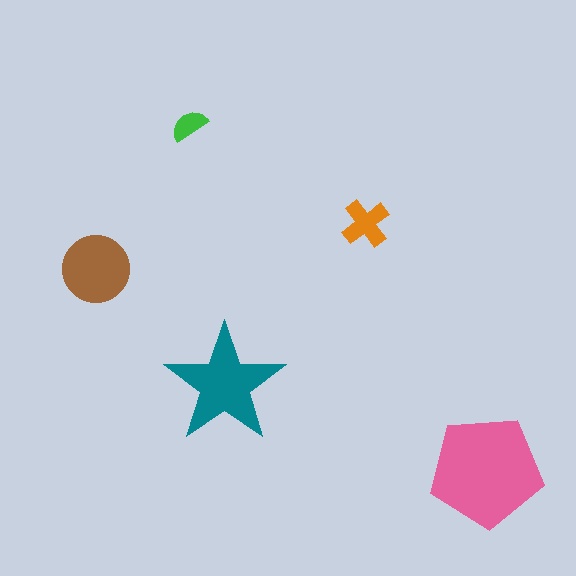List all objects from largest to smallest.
The pink pentagon, the teal star, the brown circle, the orange cross, the green semicircle.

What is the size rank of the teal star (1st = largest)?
2nd.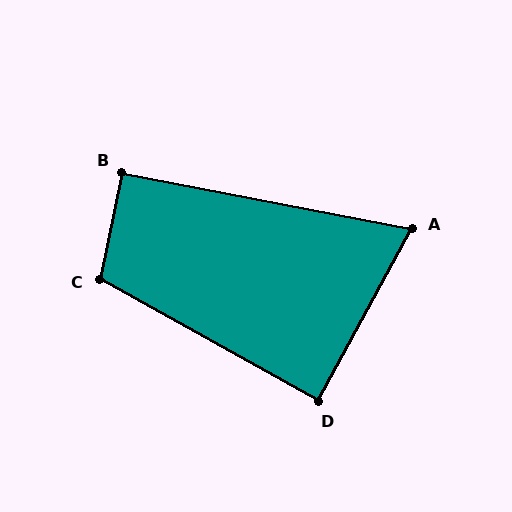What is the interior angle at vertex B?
Approximately 91 degrees (approximately right).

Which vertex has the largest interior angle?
C, at approximately 107 degrees.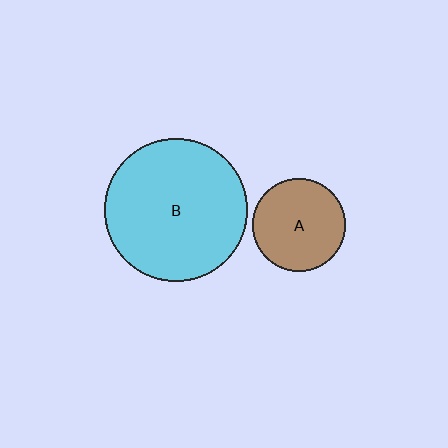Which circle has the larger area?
Circle B (cyan).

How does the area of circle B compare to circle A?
Approximately 2.4 times.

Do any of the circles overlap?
No, none of the circles overlap.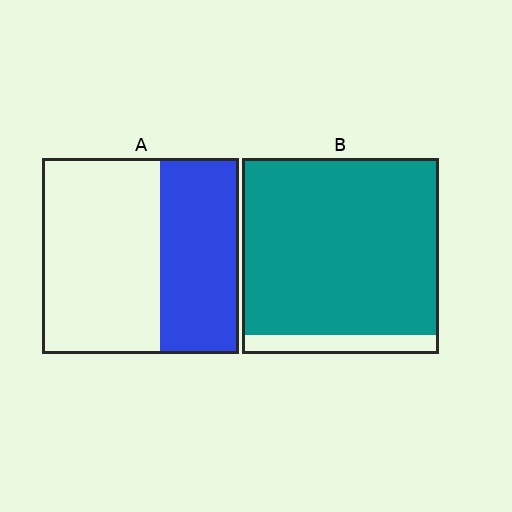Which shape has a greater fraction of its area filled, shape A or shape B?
Shape B.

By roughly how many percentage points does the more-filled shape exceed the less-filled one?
By roughly 50 percentage points (B over A).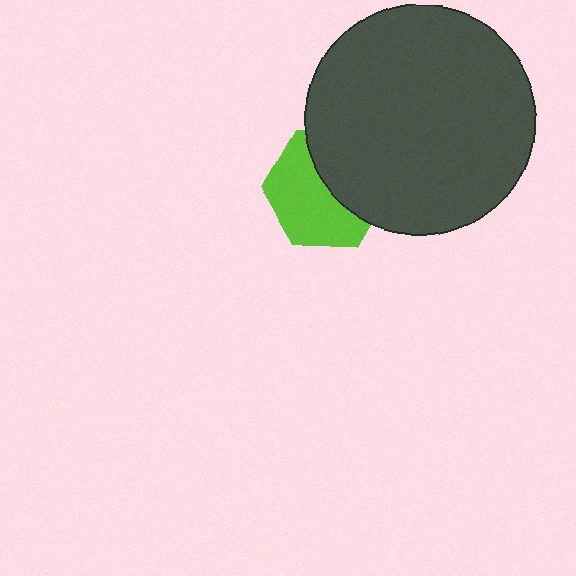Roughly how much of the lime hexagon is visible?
About half of it is visible (roughly 56%).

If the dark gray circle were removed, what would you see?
You would see the complete lime hexagon.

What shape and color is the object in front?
The object in front is a dark gray circle.